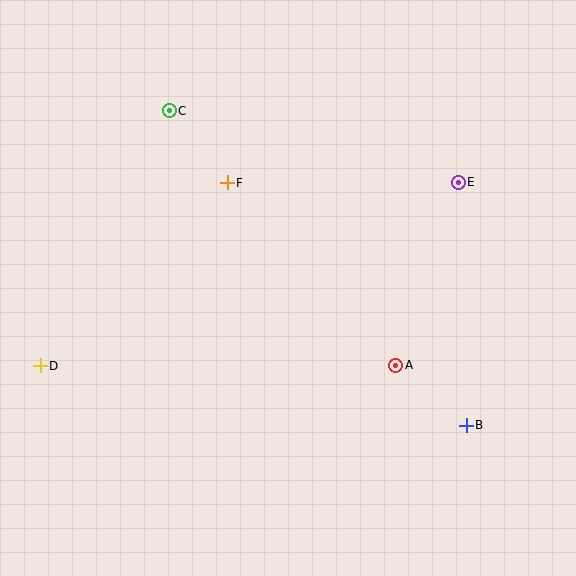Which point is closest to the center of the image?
Point F at (227, 183) is closest to the center.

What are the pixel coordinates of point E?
Point E is at (458, 182).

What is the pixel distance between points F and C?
The distance between F and C is 92 pixels.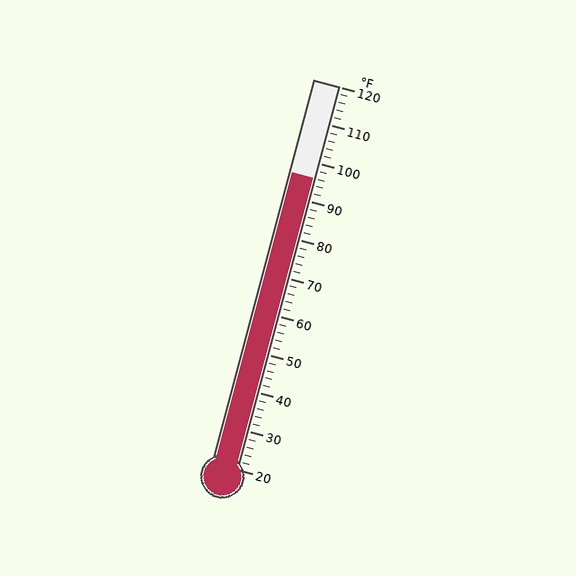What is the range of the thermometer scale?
The thermometer scale ranges from 20°F to 120°F.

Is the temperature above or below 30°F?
The temperature is above 30°F.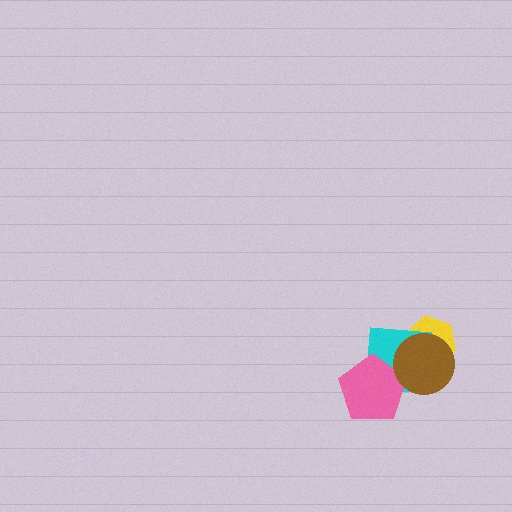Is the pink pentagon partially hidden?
Yes, it is partially covered by another shape.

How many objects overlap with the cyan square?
3 objects overlap with the cyan square.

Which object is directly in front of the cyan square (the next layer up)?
The pink pentagon is directly in front of the cyan square.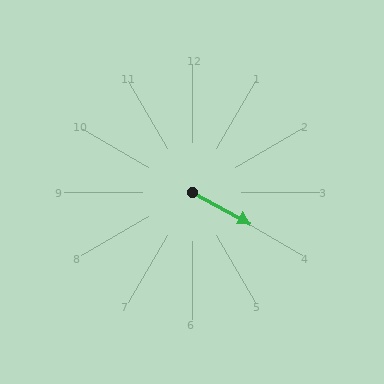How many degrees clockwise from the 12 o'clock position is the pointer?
Approximately 118 degrees.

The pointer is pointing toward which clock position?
Roughly 4 o'clock.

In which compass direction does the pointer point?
Southeast.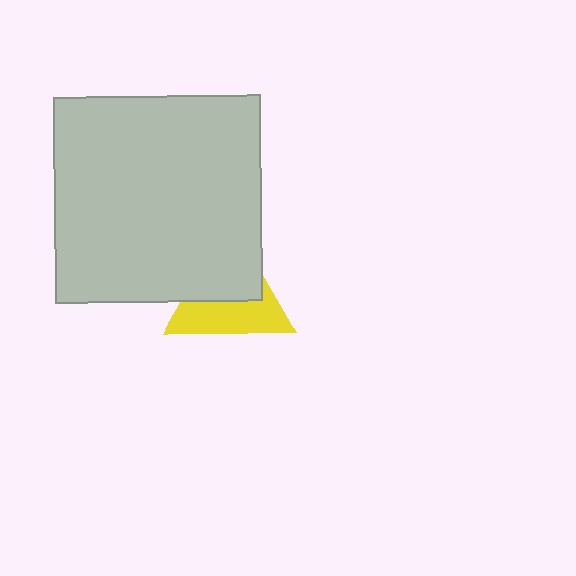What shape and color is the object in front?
The object in front is a light gray square.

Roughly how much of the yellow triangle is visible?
About half of it is visible (roughly 50%).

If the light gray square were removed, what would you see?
You would see the complete yellow triangle.